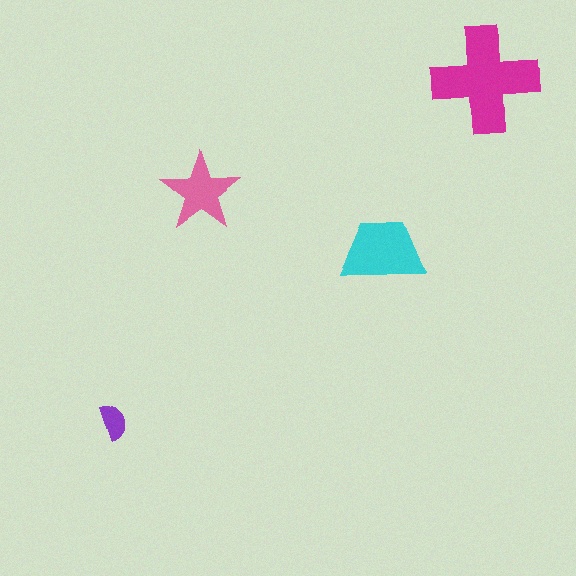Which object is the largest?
The magenta cross.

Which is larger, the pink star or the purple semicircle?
The pink star.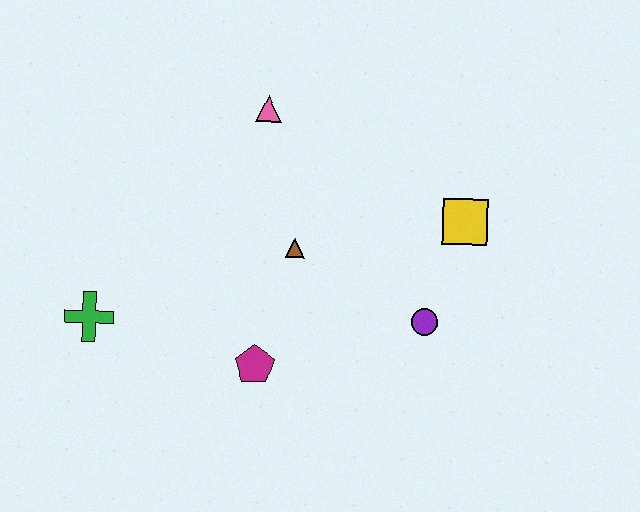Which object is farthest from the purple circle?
The green cross is farthest from the purple circle.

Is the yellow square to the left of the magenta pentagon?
No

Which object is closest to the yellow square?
The purple circle is closest to the yellow square.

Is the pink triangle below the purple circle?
No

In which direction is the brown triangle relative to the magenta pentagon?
The brown triangle is above the magenta pentagon.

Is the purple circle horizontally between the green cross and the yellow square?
Yes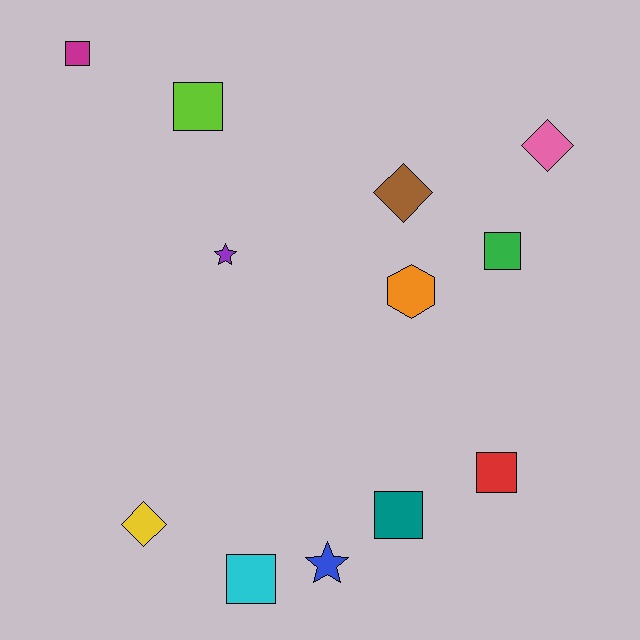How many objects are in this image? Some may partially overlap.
There are 12 objects.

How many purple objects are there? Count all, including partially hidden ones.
There is 1 purple object.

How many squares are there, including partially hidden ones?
There are 6 squares.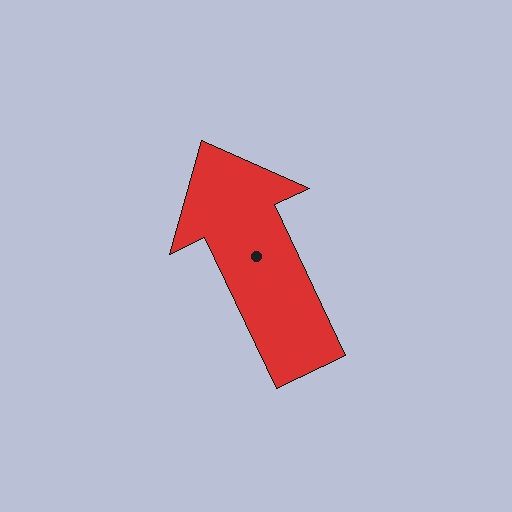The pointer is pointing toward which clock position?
Roughly 11 o'clock.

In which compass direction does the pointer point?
Northwest.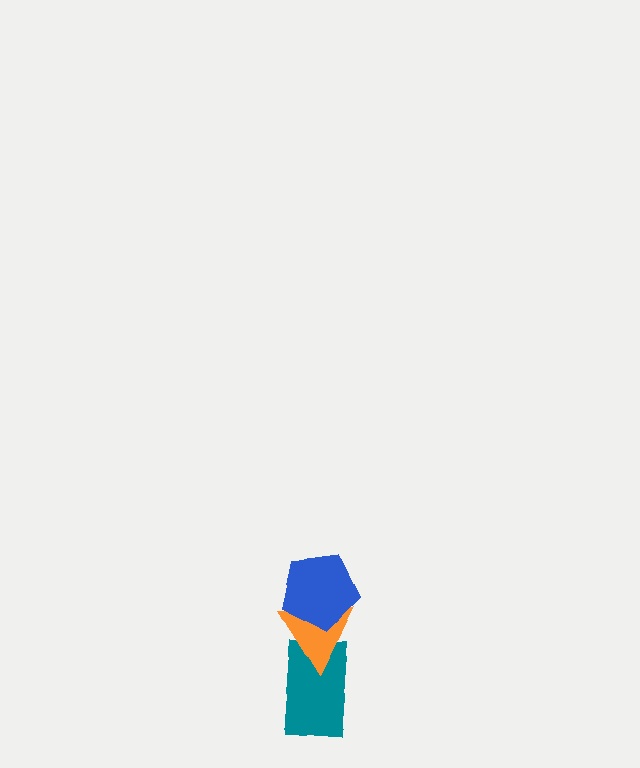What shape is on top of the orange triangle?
The blue pentagon is on top of the orange triangle.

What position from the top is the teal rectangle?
The teal rectangle is 3rd from the top.